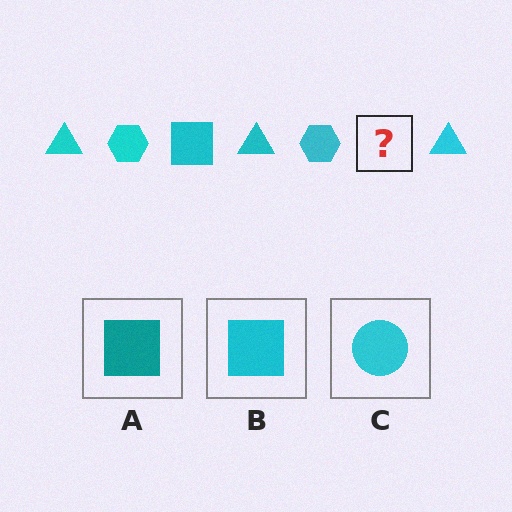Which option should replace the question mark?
Option B.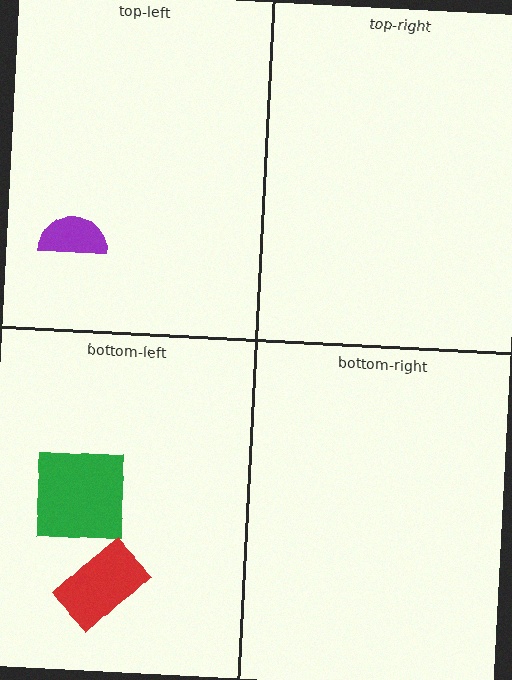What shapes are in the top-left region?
The purple semicircle.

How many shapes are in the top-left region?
1.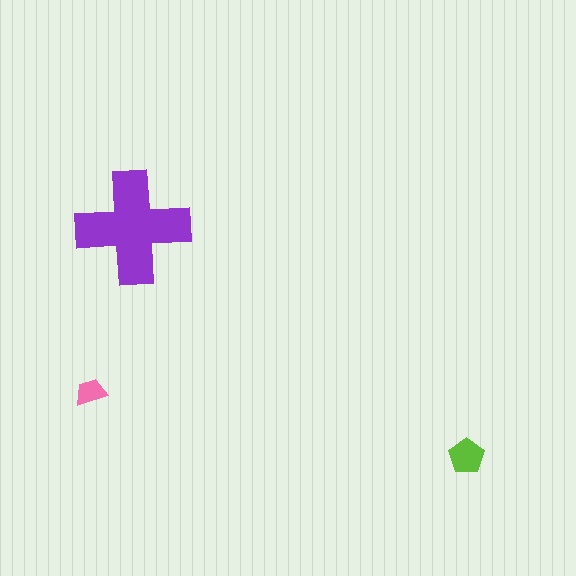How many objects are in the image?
There are 3 objects in the image.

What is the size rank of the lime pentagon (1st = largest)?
2nd.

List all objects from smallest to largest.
The pink trapezoid, the lime pentagon, the purple cross.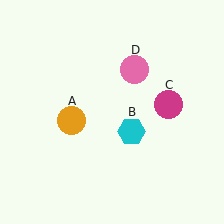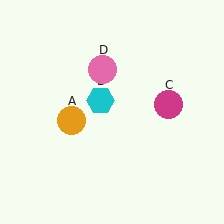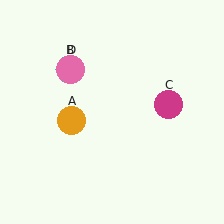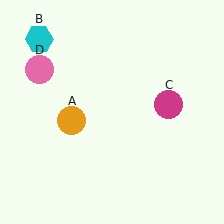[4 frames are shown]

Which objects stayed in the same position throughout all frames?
Orange circle (object A) and magenta circle (object C) remained stationary.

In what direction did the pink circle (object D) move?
The pink circle (object D) moved left.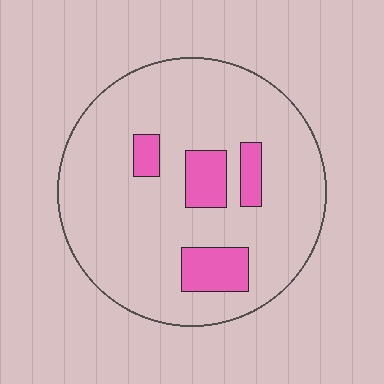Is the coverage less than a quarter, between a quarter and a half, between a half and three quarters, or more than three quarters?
Less than a quarter.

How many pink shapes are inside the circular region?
4.